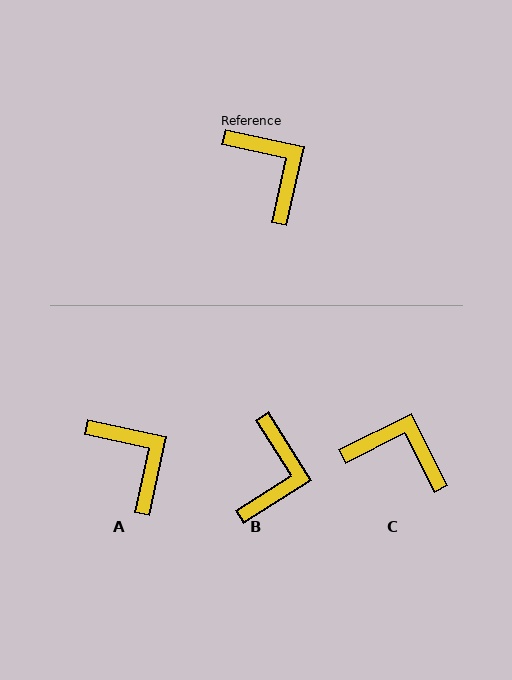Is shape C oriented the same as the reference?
No, it is off by about 39 degrees.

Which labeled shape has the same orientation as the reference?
A.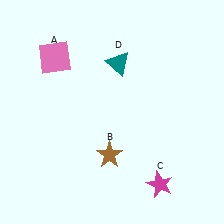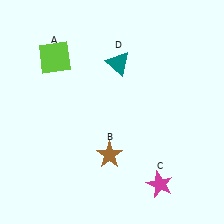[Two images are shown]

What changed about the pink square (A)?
In Image 1, A is pink. In Image 2, it changed to lime.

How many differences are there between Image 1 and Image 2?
There is 1 difference between the two images.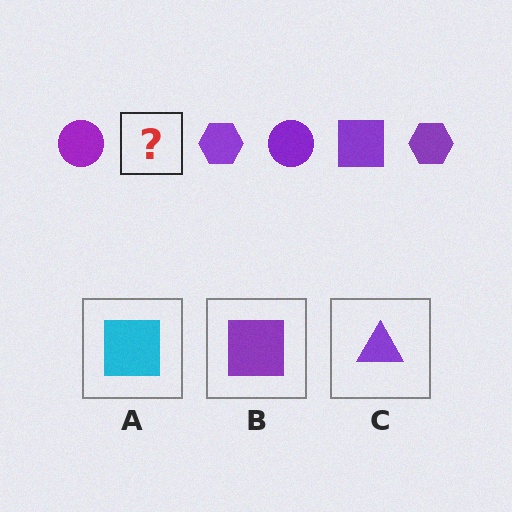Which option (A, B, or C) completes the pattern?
B.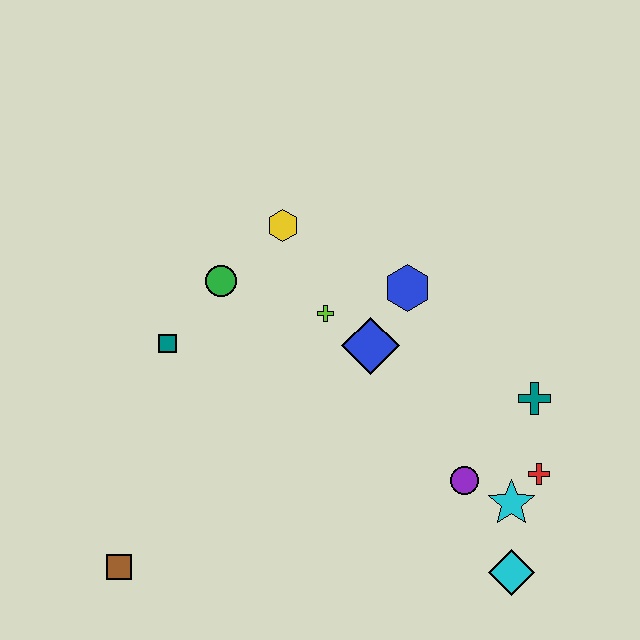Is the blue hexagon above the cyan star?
Yes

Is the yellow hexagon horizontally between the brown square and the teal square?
No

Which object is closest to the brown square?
The teal square is closest to the brown square.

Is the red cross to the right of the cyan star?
Yes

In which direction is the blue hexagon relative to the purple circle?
The blue hexagon is above the purple circle.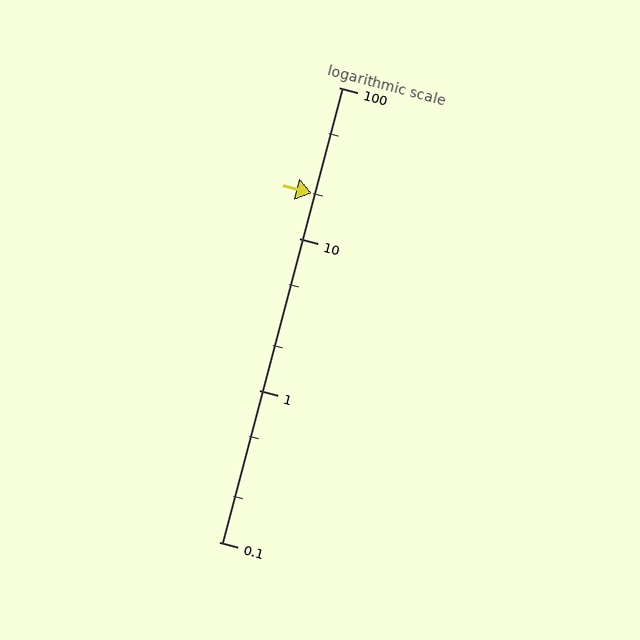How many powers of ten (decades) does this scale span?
The scale spans 3 decades, from 0.1 to 100.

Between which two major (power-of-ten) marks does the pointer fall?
The pointer is between 10 and 100.